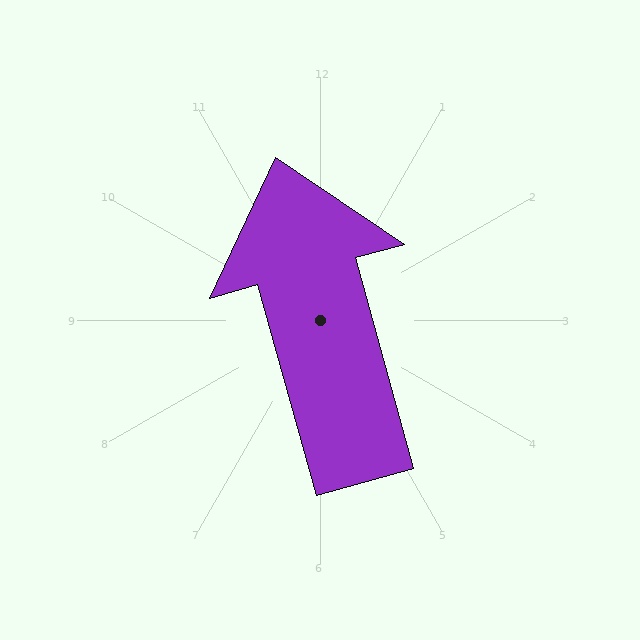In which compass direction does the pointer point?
North.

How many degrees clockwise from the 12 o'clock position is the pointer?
Approximately 345 degrees.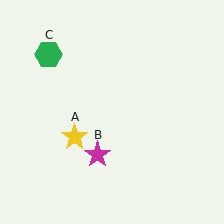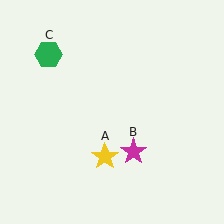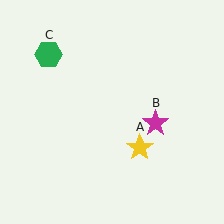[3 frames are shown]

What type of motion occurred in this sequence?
The yellow star (object A), magenta star (object B) rotated counterclockwise around the center of the scene.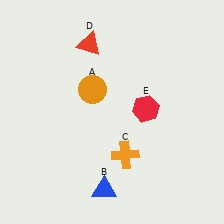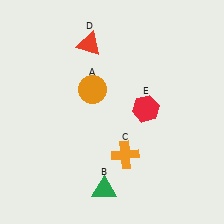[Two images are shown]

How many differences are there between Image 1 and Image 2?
There is 1 difference between the two images.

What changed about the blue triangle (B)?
In Image 1, B is blue. In Image 2, it changed to green.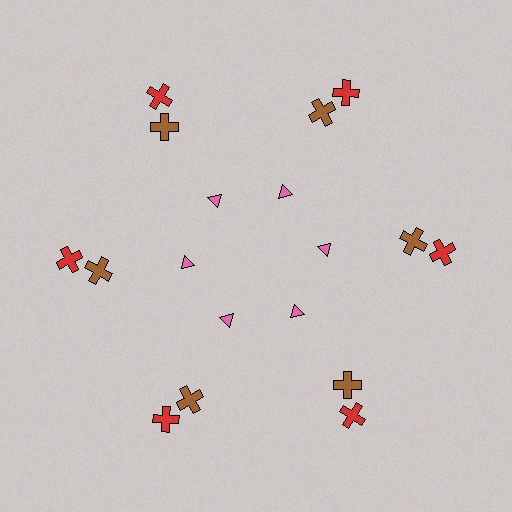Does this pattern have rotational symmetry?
Yes, this pattern has 6-fold rotational symmetry. It looks the same after rotating 60 degrees around the center.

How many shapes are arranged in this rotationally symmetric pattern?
There are 18 shapes, arranged in 6 groups of 3.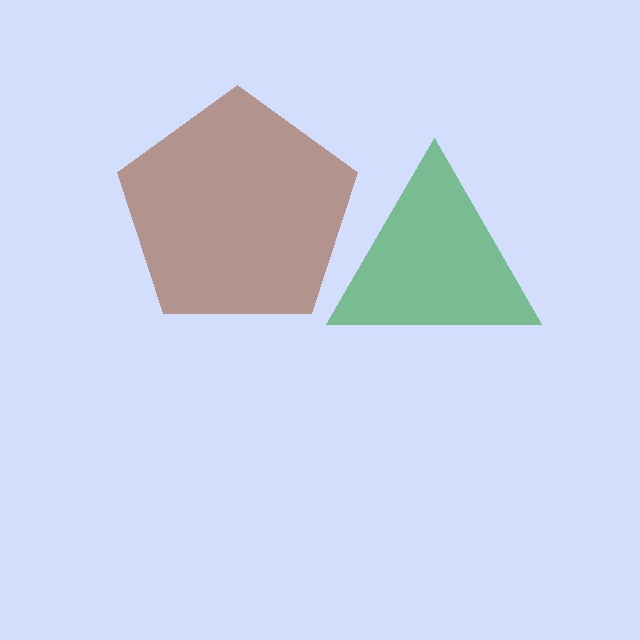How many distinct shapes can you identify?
There are 2 distinct shapes: a brown pentagon, a green triangle.